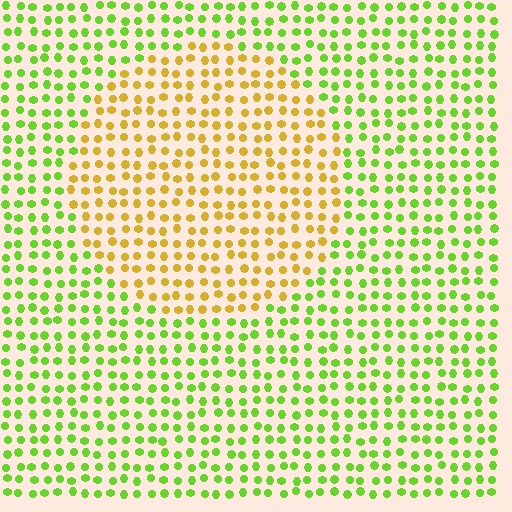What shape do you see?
I see a circle.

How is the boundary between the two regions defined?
The boundary is defined purely by a slight shift in hue (about 52 degrees). Spacing, size, and orientation are identical on both sides.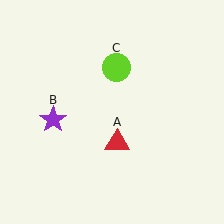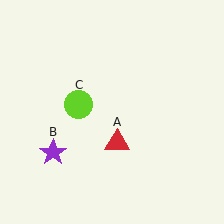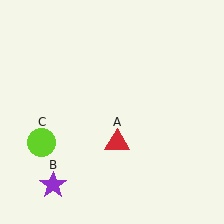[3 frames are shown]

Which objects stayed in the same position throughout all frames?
Red triangle (object A) remained stationary.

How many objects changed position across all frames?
2 objects changed position: purple star (object B), lime circle (object C).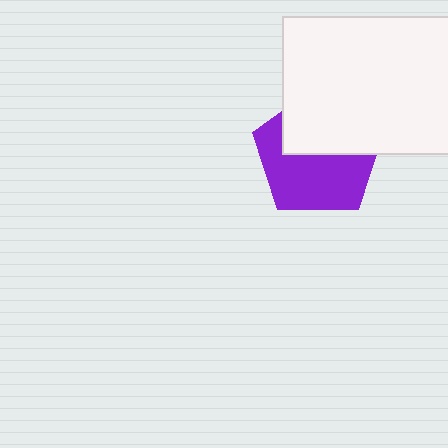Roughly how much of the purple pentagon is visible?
About half of it is visible (roughly 55%).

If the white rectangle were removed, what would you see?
You would see the complete purple pentagon.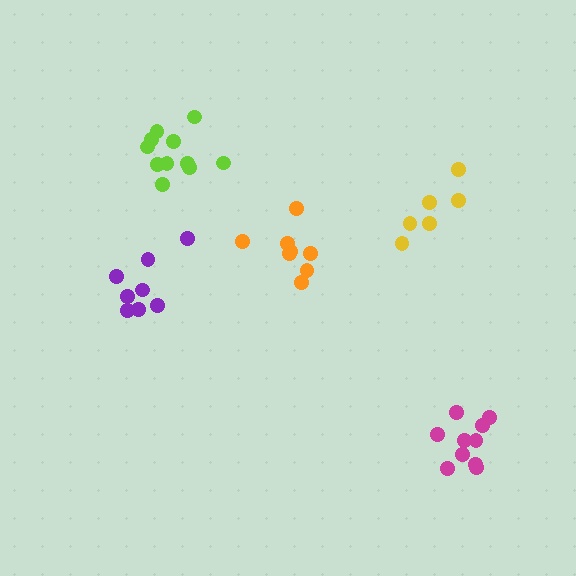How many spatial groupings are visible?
There are 5 spatial groupings.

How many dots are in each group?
Group 1: 8 dots, Group 2: 6 dots, Group 3: 10 dots, Group 4: 8 dots, Group 5: 11 dots (43 total).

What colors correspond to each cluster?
The clusters are colored: purple, yellow, magenta, orange, lime.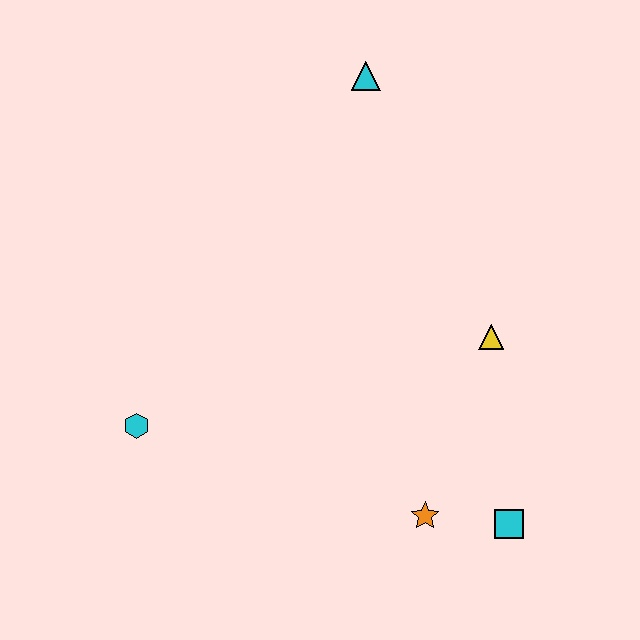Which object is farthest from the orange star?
The cyan triangle is farthest from the orange star.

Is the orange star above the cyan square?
Yes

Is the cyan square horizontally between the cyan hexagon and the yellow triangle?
No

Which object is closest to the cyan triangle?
The yellow triangle is closest to the cyan triangle.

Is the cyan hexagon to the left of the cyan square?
Yes